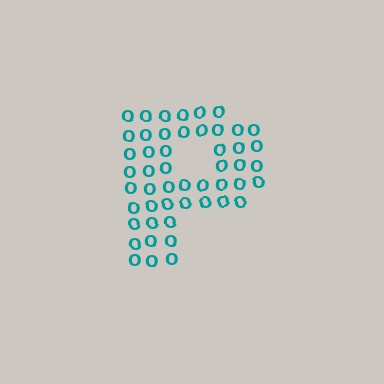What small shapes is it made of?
It is made of small letter O's.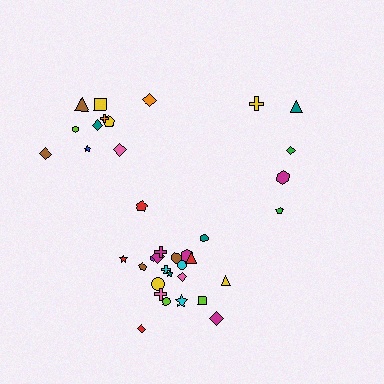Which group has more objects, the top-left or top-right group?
The top-left group.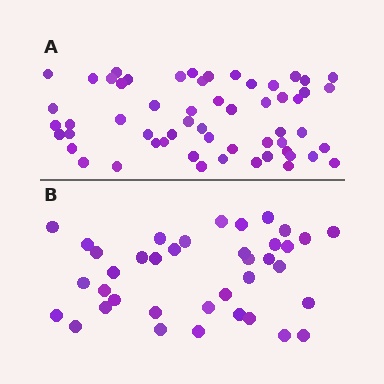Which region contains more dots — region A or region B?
Region A (the top region) has more dots.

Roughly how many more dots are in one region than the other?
Region A has approximately 20 more dots than region B.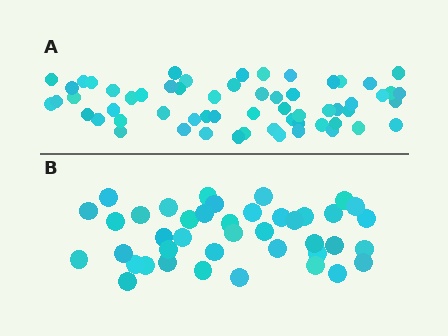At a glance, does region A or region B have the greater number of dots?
Region A (the top region) has more dots.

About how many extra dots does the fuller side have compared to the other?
Region A has approximately 20 more dots than region B.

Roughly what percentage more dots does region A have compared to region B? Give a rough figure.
About 45% more.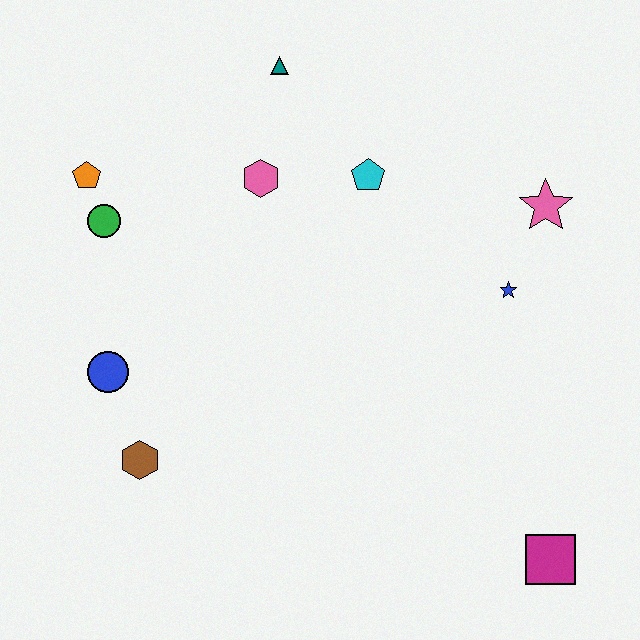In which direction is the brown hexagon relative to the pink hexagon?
The brown hexagon is below the pink hexagon.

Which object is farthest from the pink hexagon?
The magenta square is farthest from the pink hexagon.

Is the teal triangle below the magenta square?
No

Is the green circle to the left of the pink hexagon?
Yes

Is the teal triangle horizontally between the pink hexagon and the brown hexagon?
No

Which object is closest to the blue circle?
The brown hexagon is closest to the blue circle.